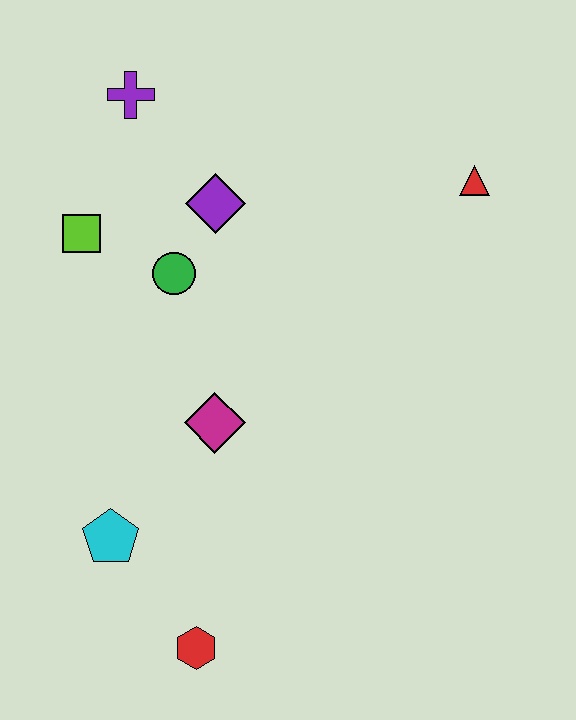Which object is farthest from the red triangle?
The red hexagon is farthest from the red triangle.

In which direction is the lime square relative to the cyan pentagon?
The lime square is above the cyan pentagon.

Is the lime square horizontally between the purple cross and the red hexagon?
No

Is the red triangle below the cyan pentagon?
No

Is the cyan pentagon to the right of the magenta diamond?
No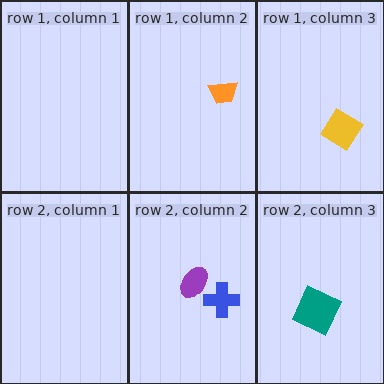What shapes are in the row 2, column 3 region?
The teal square.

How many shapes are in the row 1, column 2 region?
1.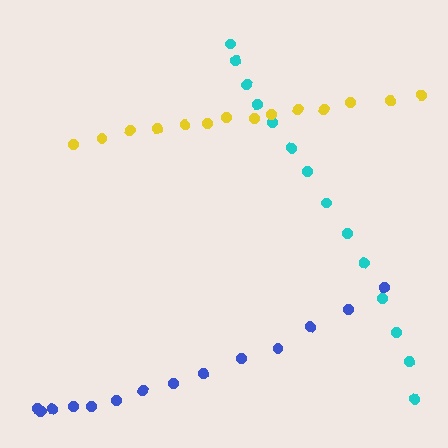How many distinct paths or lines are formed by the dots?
There are 3 distinct paths.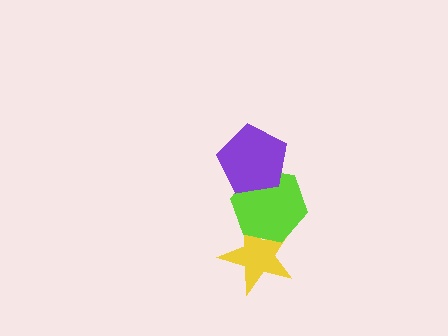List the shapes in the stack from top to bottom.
From top to bottom: the purple pentagon, the lime hexagon, the yellow star.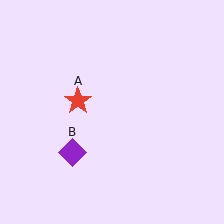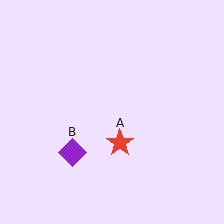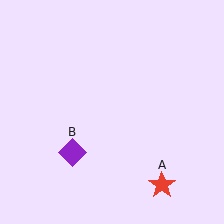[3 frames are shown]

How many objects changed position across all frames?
1 object changed position: red star (object A).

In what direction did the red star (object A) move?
The red star (object A) moved down and to the right.